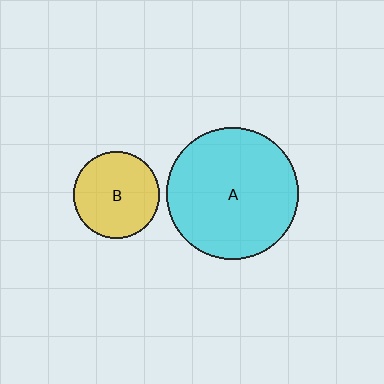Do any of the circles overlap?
No, none of the circles overlap.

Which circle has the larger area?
Circle A (cyan).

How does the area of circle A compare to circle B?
Approximately 2.3 times.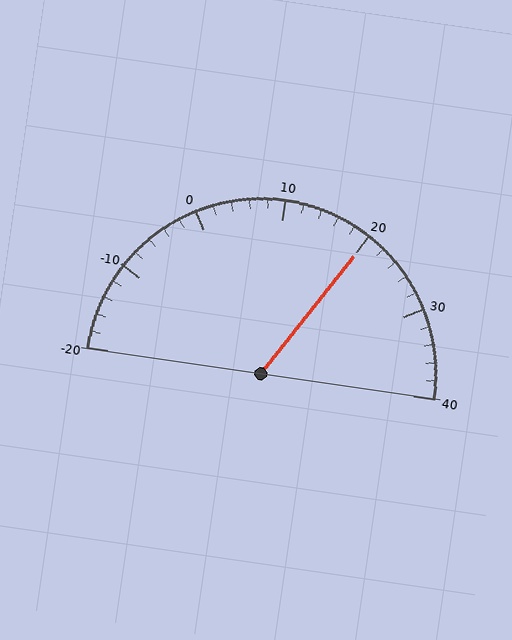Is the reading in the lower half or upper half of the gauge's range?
The reading is in the upper half of the range (-20 to 40).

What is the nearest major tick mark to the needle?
The nearest major tick mark is 20.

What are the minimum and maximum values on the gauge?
The gauge ranges from -20 to 40.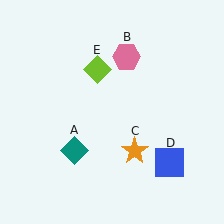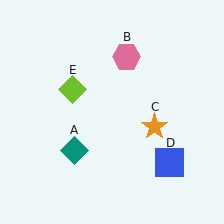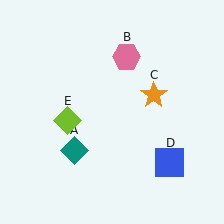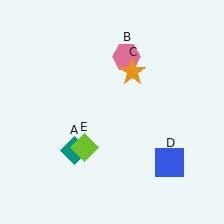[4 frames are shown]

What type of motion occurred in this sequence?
The orange star (object C), lime diamond (object E) rotated counterclockwise around the center of the scene.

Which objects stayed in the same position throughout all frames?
Teal diamond (object A) and pink hexagon (object B) and blue square (object D) remained stationary.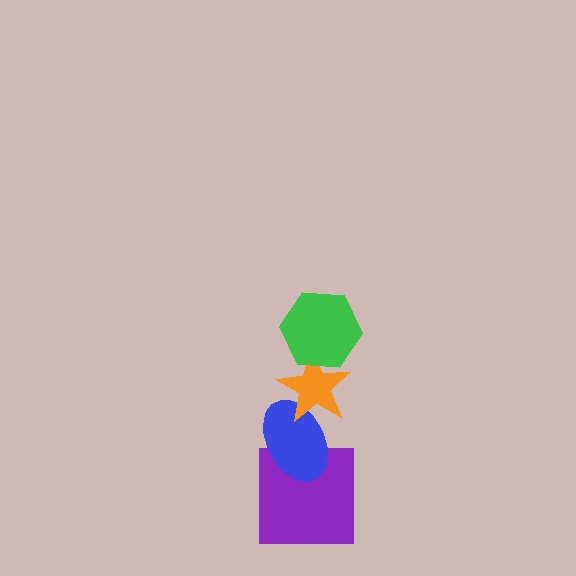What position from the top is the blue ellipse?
The blue ellipse is 3rd from the top.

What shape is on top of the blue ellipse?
The orange star is on top of the blue ellipse.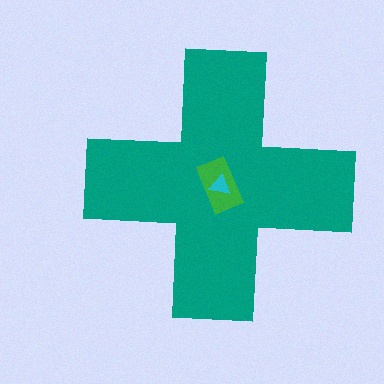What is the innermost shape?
The cyan triangle.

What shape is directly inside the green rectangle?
The cyan triangle.